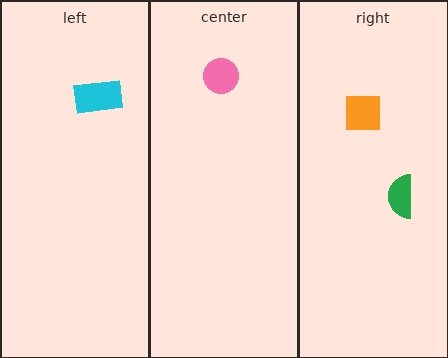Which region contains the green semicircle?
The right region.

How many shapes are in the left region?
1.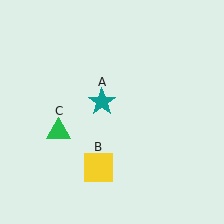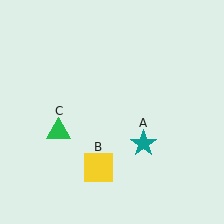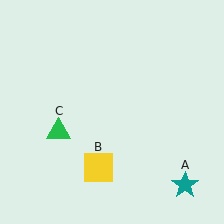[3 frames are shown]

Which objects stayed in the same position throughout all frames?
Yellow square (object B) and green triangle (object C) remained stationary.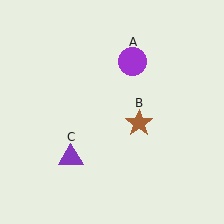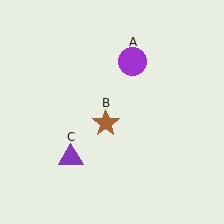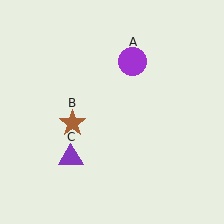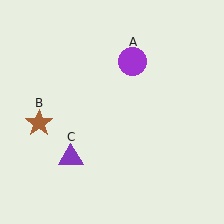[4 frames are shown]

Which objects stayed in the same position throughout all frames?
Purple circle (object A) and purple triangle (object C) remained stationary.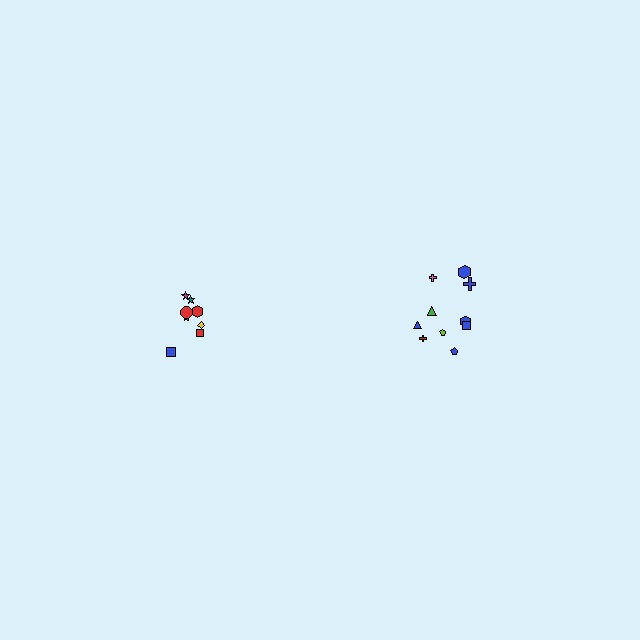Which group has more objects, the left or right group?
The right group.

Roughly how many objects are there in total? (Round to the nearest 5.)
Roughly 20 objects in total.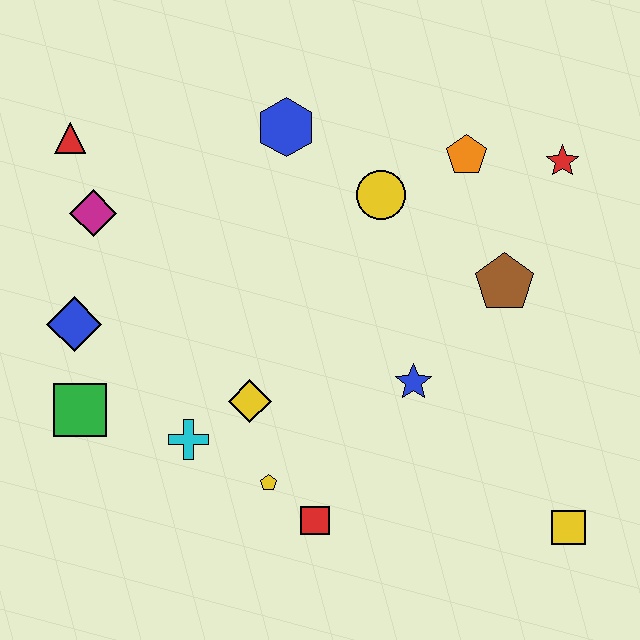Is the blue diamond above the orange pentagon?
No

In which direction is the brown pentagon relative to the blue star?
The brown pentagon is above the blue star.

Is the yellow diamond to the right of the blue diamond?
Yes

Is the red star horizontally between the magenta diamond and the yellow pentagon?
No